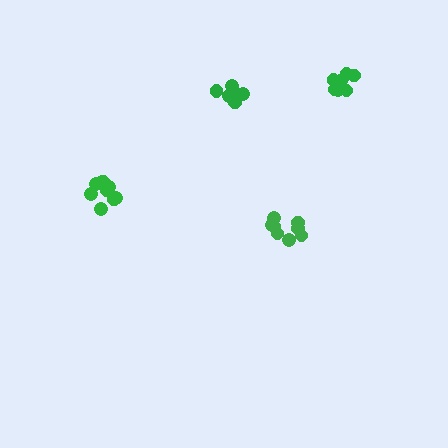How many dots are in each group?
Group 1: 9 dots, Group 2: 8 dots, Group 3: 7 dots, Group 4: 6 dots (30 total).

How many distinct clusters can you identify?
There are 4 distinct clusters.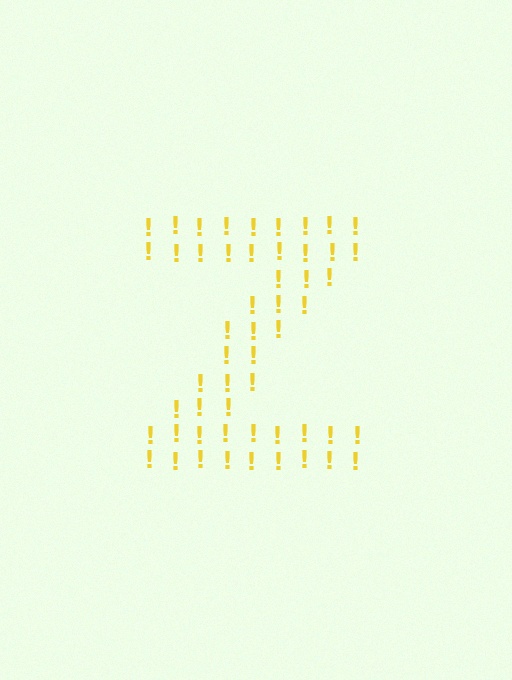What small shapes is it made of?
It is made of small exclamation marks.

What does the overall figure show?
The overall figure shows the letter Z.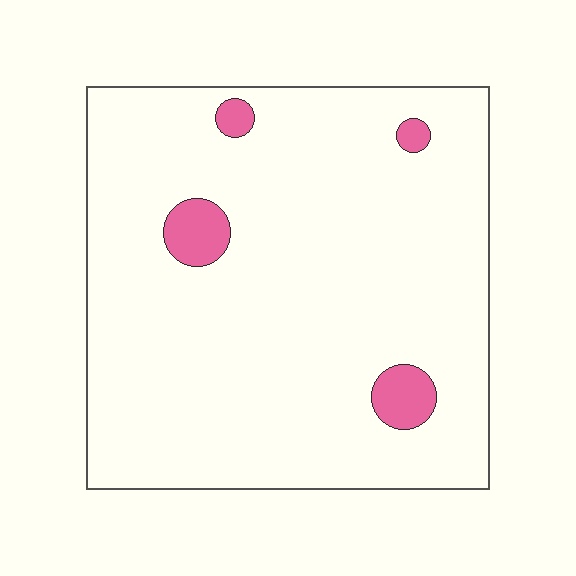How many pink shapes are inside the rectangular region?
4.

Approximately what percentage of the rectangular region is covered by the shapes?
Approximately 5%.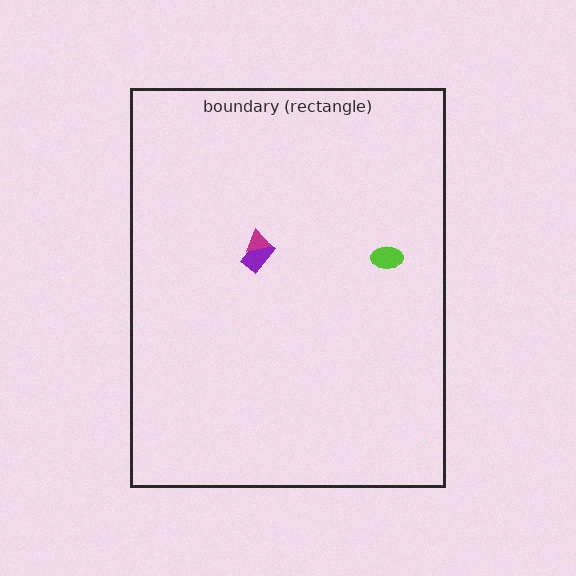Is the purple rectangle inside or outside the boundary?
Inside.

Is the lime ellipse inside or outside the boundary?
Inside.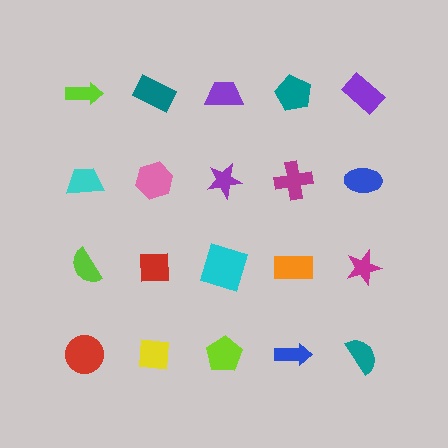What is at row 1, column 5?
A purple rectangle.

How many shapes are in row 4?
5 shapes.